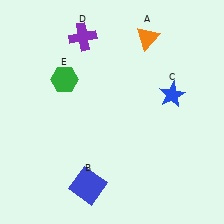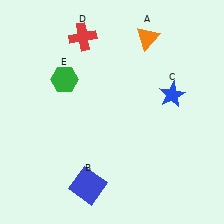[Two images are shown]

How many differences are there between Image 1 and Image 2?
There is 1 difference between the two images.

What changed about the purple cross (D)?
In Image 1, D is purple. In Image 2, it changed to red.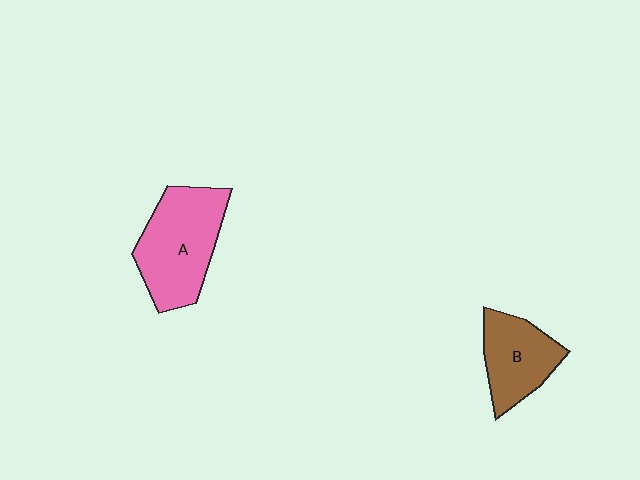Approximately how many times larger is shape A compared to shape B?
Approximately 1.4 times.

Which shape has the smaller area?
Shape B (brown).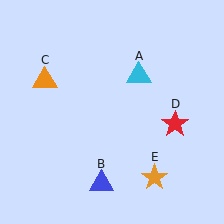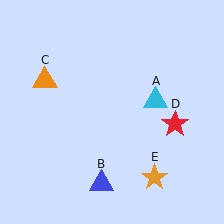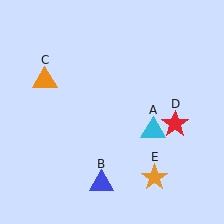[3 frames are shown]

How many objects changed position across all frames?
1 object changed position: cyan triangle (object A).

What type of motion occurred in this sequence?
The cyan triangle (object A) rotated clockwise around the center of the scene.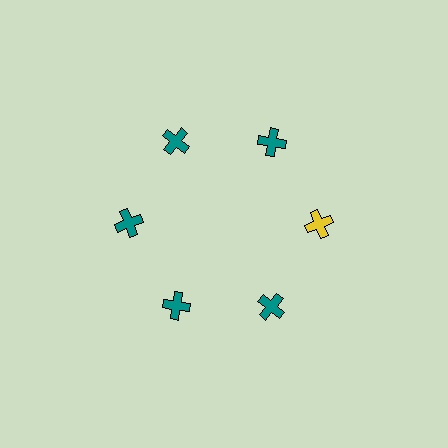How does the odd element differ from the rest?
It has a different color: yellow instead of teal.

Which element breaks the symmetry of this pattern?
The yellow cross at roughly the 3 o'clock position breaks the symmetry. All other shapes are teal crosses.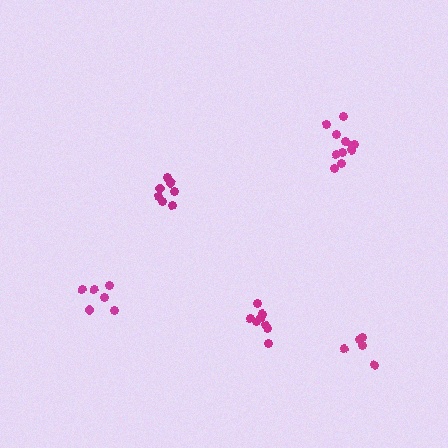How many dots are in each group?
Group 1: 6 dots, Group 2: 11 dots, Group 3: 8 dots, Group 4: 7 dots, Group 5: 5 dots (37 total).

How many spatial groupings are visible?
There are 5 spatial groupings.